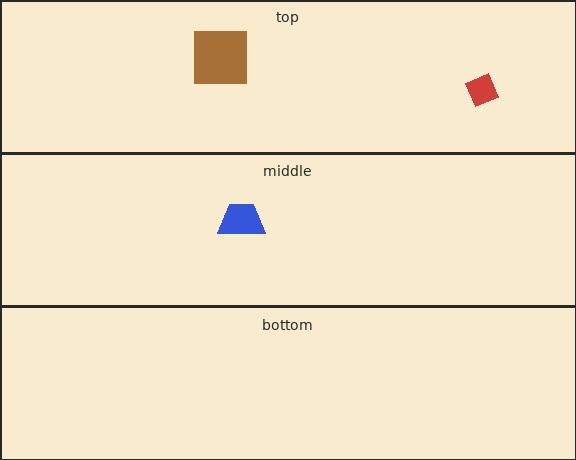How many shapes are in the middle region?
1.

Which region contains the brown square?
The top region.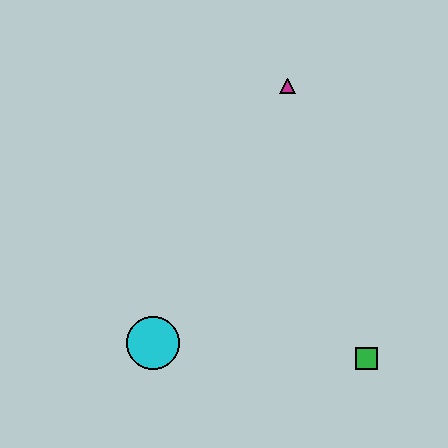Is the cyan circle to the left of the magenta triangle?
Yes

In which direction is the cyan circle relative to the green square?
The cyan circle is to the left of the green square.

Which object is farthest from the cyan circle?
The magenta triangle is farthest from the cyan circle.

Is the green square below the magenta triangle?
Yes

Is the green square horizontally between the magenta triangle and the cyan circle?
No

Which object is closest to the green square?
The cyan circle is closest to the green square.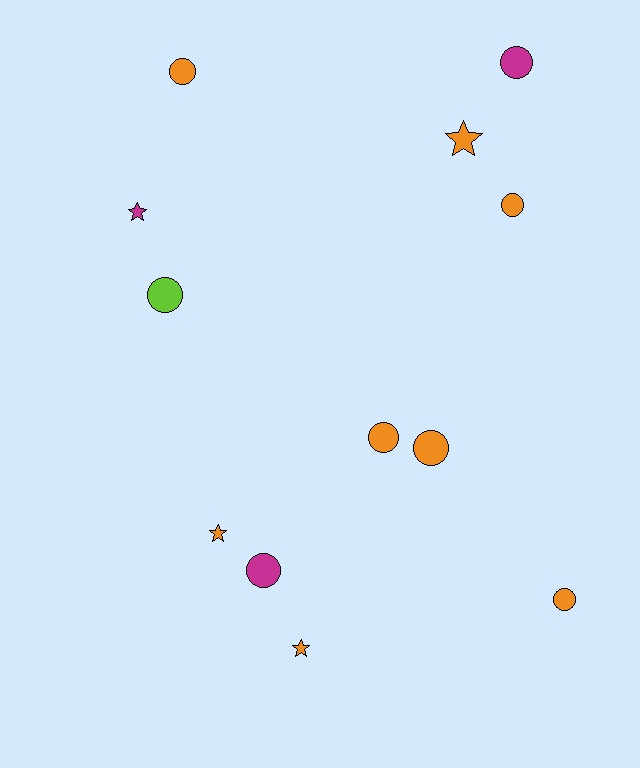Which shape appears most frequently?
Circle, with 8 objects.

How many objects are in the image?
There are 12 objects.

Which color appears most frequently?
Orange, with 8 objects.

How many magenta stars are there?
There is 1 magenta star.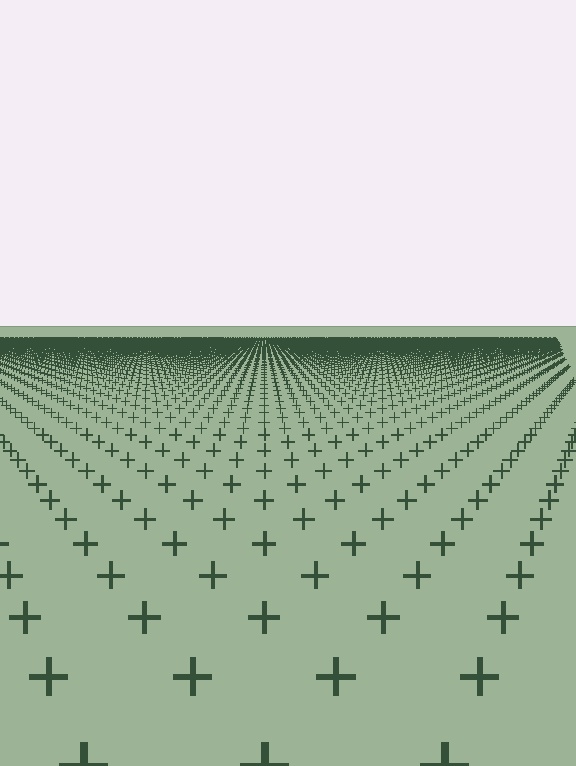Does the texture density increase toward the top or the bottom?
Density increases toward the top.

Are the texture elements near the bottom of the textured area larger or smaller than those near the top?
Larger. Near the bottom, elements are closer to the viewer and appear at a bigger on-screen size.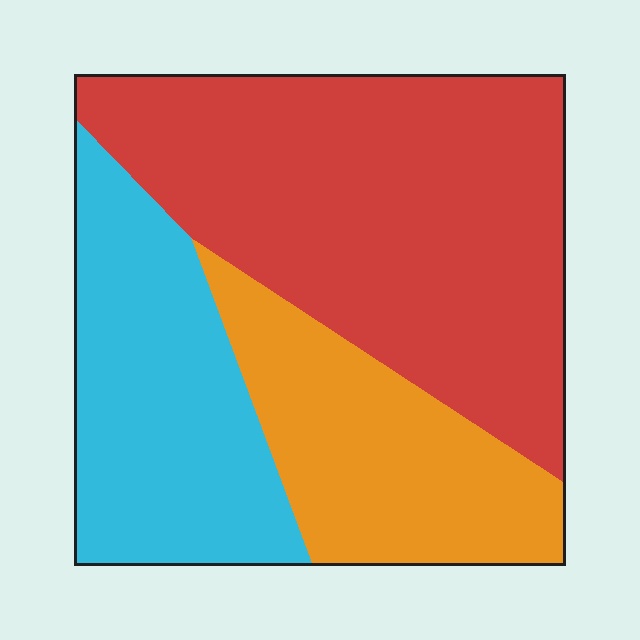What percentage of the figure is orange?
Orange covers about 25% of the figure.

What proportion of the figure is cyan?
Cyan covers about 25% of the figure.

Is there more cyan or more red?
Red.